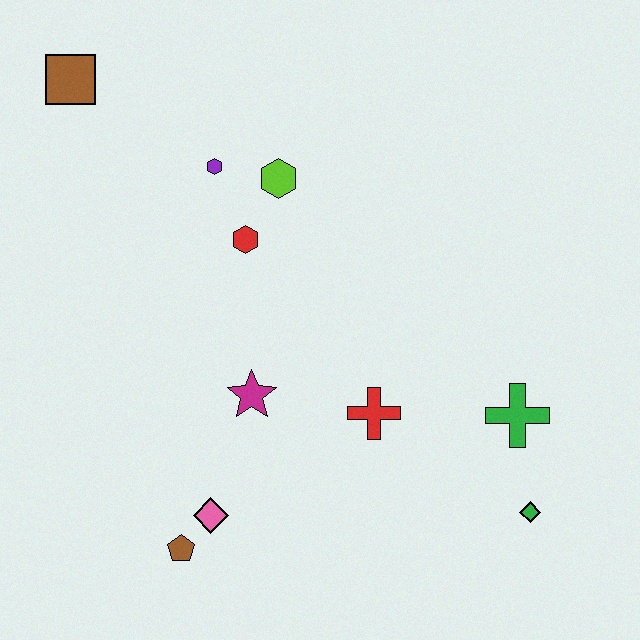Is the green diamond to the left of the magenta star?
No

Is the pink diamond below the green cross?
Yes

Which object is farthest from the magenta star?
The brown square is farthest from the magenta star.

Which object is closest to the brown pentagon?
The pink diamond is closest to the brown pentagon.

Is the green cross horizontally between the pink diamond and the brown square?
No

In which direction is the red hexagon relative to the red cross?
The red hexagon is above the red cross.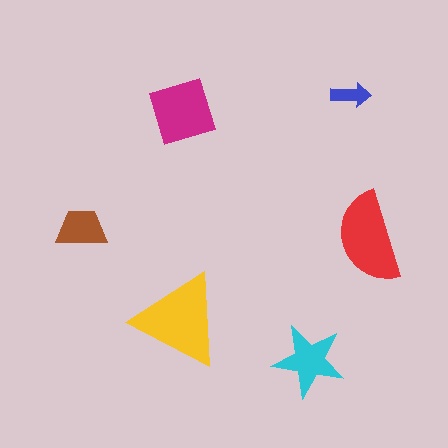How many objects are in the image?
There are 6 objects in the image.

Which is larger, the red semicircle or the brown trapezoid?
The red semicircle.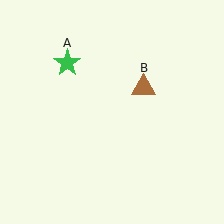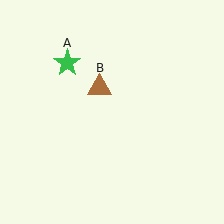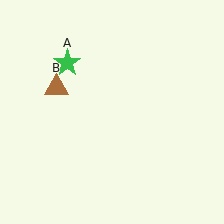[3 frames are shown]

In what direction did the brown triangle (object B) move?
The brown triangle (object B) moved left.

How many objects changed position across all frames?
1 object changed position: brown triangle (object B).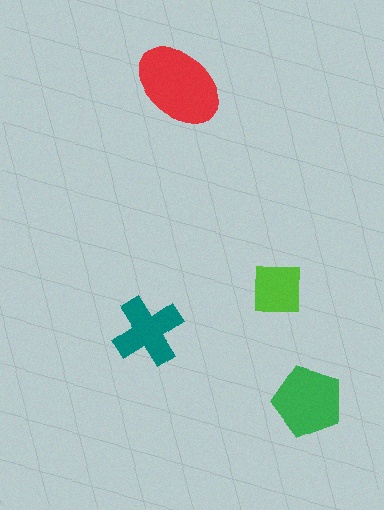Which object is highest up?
The red ellipse is topmost.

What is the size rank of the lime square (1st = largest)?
4th.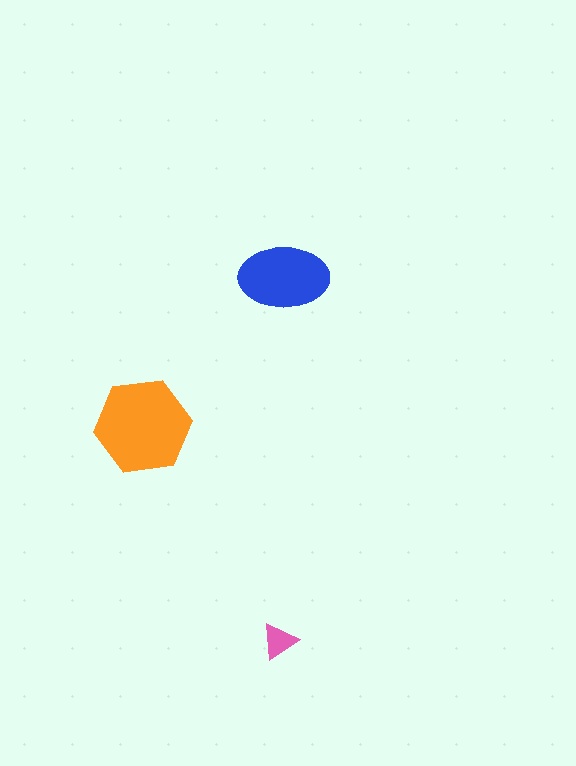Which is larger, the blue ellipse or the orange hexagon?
The orange hexagon.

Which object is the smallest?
The pink triangle.